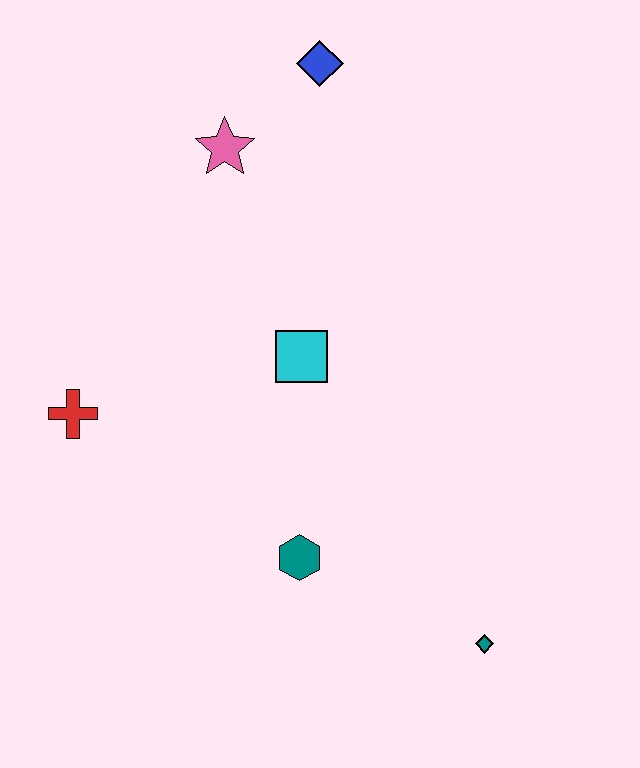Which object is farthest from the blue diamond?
The teal diamond is farthest from the blue diamond.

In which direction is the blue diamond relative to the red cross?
The blue diamond is above the red cross.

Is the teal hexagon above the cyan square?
No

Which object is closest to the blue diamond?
The pink star is closest to the blue diamond.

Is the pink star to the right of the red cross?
Yes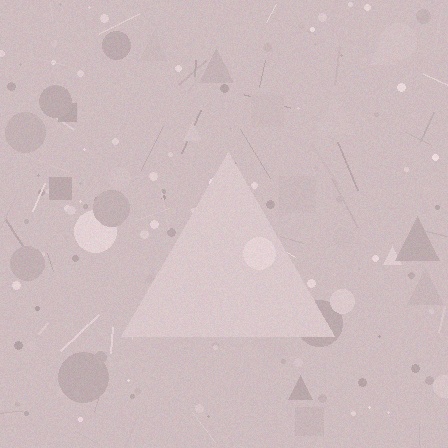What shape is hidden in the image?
A triangle is hidden in the image.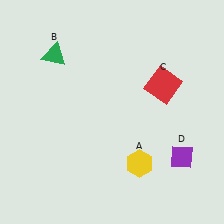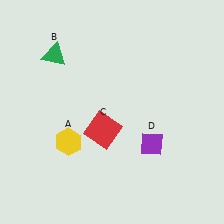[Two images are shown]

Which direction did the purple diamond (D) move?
The purple diamond (D) moved left.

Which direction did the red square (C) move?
The red square (C) moved left.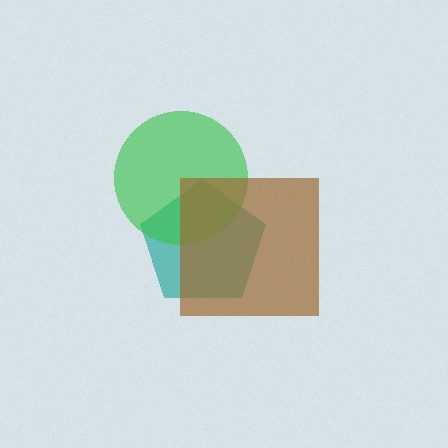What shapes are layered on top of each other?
The layered shapes are: a teal pentagon, a green circle, a brown square.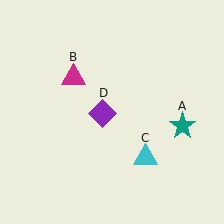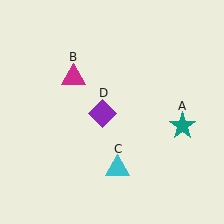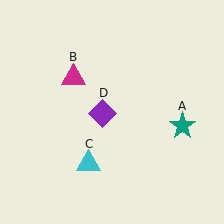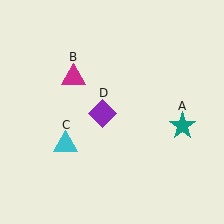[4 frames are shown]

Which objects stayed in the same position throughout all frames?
Teal star (object A) and magenta triangle (object B) and purple diamond (object D) remained stationary.